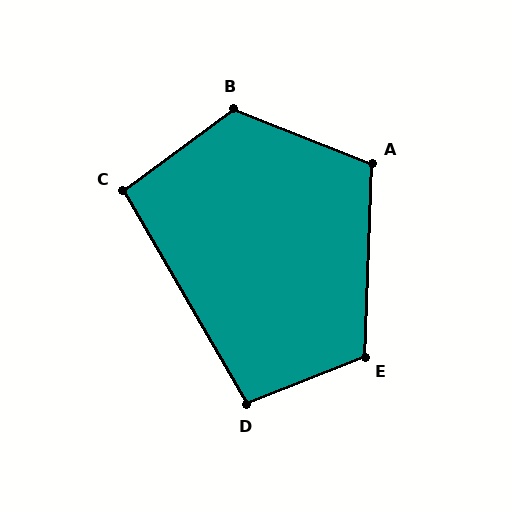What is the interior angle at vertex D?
Approximately 98 degrees (obtuse).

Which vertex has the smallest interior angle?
C, at approximately 96 degrees.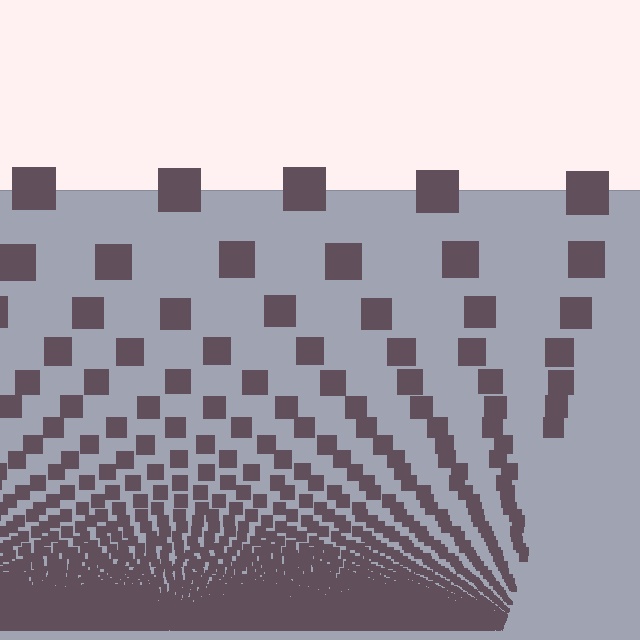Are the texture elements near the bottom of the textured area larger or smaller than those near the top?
Smaller. The gradient is inverted — elements near the bottom are smaller and denser.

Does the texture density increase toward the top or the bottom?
Density increases toward the bottom.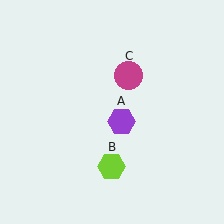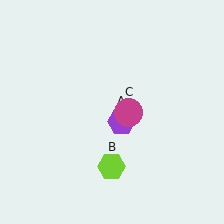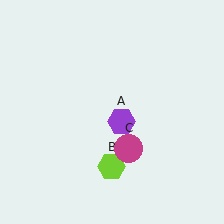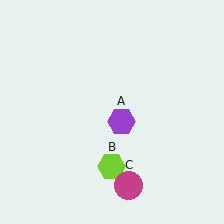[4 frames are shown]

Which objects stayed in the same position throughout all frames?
Purple hexagon (object A) and lime hexagon (object B) remained stationary.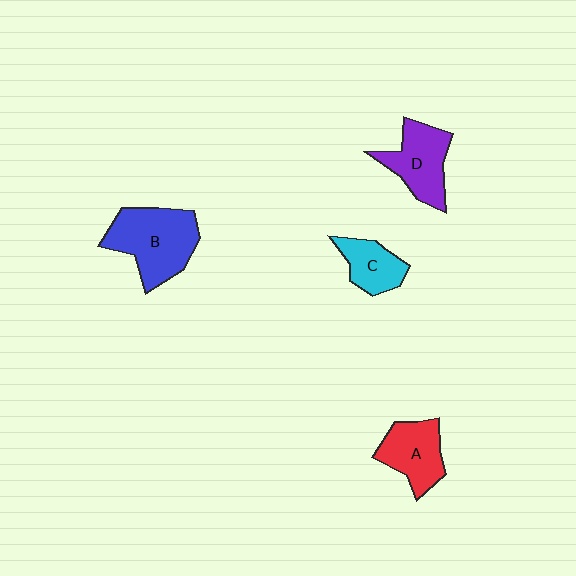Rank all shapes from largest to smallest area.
From largest to smallest: B (blue), D (purple), A (red), C (cyan).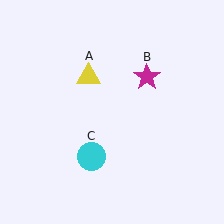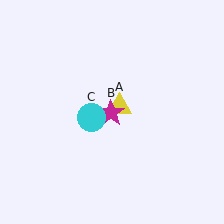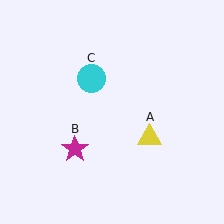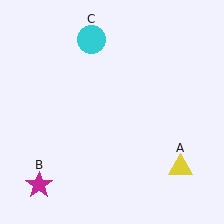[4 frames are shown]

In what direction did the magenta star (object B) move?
The magenta star (object B) moved down and to the left.